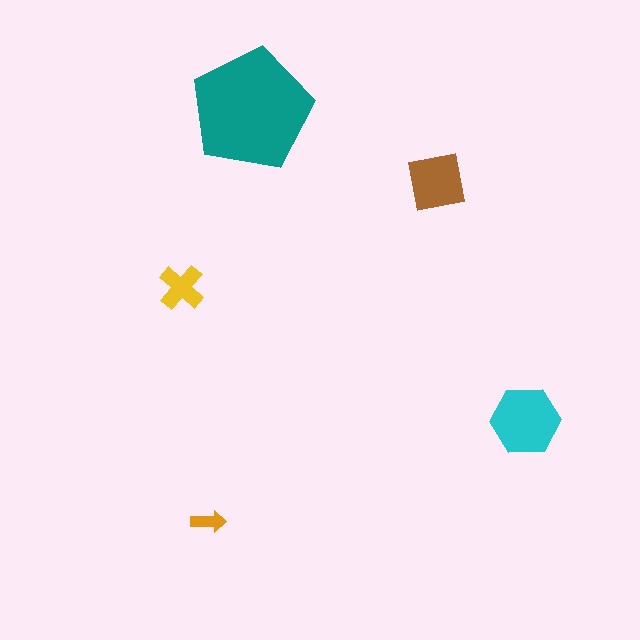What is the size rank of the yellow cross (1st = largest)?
4th.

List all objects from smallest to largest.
The orange arrow, the yellow cross, the brown square, the cyan hexagon, the teal pentagon.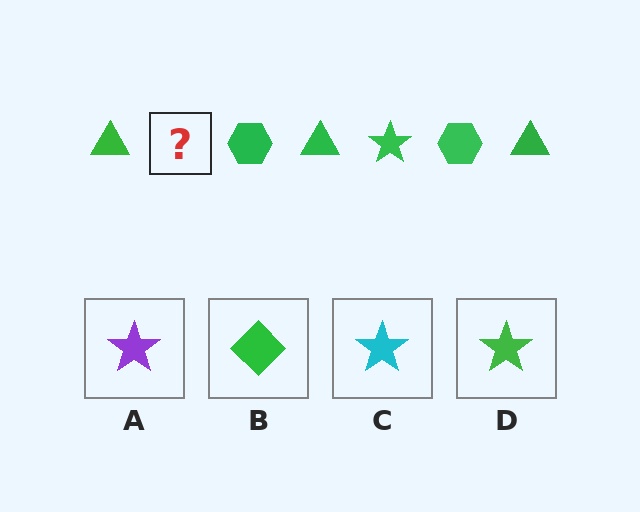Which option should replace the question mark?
Option D.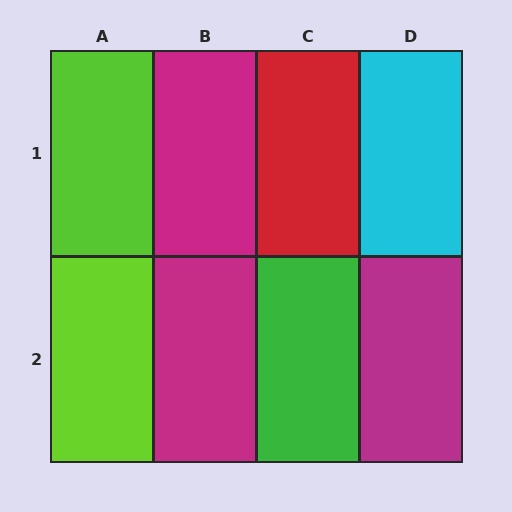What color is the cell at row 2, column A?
Lime.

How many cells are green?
1 cell is green.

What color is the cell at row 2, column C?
Green.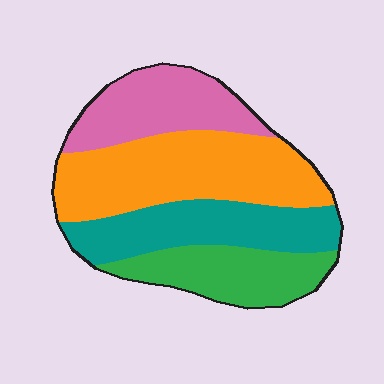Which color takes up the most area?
Orange, at roughly 35%.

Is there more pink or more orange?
Orange.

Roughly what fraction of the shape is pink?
Pink takes up about one fifth (1/5) of the shape.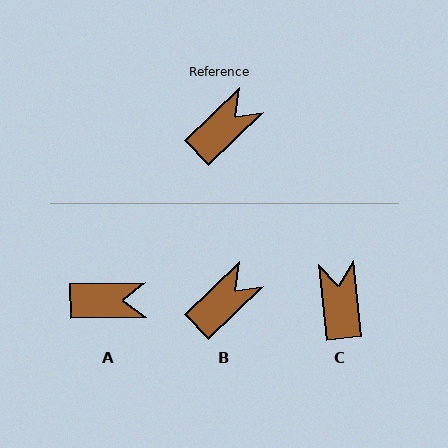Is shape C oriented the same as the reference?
No, it is off by about 53 degrees.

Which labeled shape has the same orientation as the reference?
B.